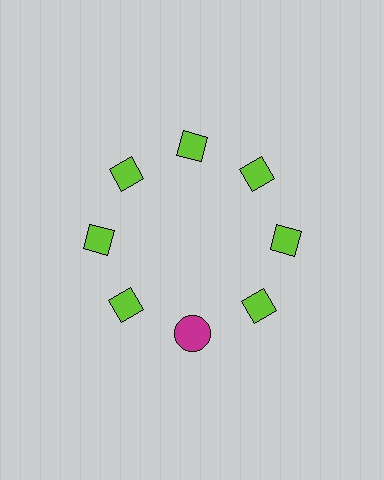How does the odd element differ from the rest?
It differs in both color (magenta instead of lime) and shape (circle instead of diamond).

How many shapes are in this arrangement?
There are 8 shapes arranged in a ring pattern.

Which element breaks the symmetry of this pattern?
The magenta circle at roughly the 6 o'clock position breaks the symmetry. All other shapes are lime diamonds.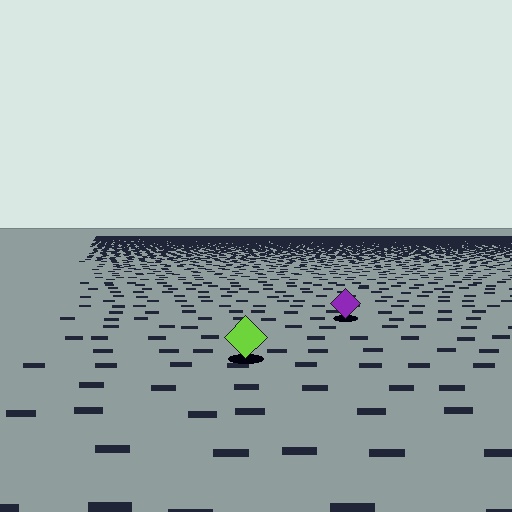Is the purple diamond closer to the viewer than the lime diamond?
No. The lime diamond is closer — you can tell from the texture gradient: the ground texture is coarser near it.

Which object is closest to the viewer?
The lime diamond is closest. The texture marks near it are larger and more spread out.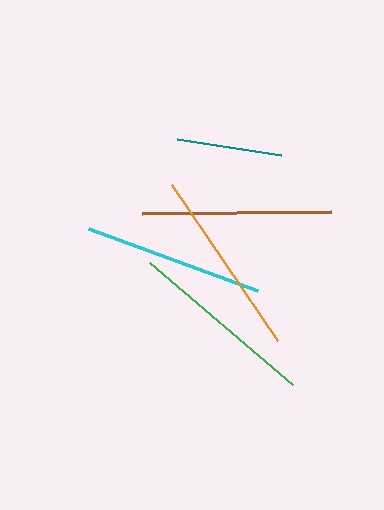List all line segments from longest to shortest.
From longest to shortest: brown, orange, green, cyan, teal.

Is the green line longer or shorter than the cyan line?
The green line is longer than the cyan line.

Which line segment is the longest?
The brown line is the longest at approximately 189 pixels.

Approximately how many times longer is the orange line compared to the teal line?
The orange line is approximately 1.8 times the length of the teal line.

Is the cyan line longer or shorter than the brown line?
The brown line is longer than the cyan line.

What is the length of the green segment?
The green segment is approximately 188 pixels long.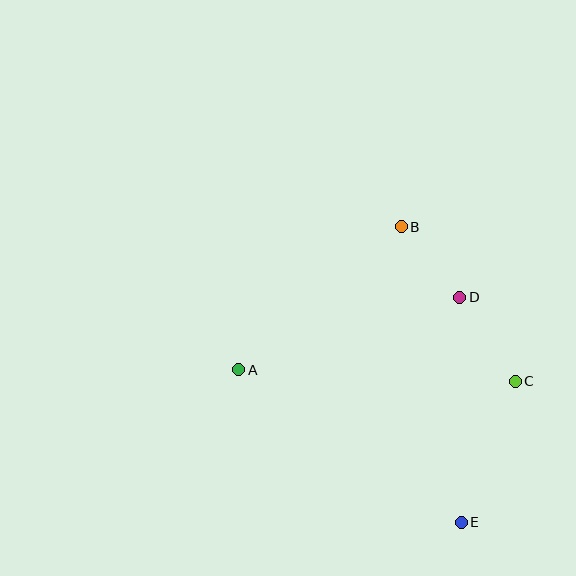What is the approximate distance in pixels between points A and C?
The distance between A and C is approximately 277 pixels.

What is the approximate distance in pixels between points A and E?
The distance between A and E is approximately 270 pixels.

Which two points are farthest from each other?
Points B and E are farthest from each other.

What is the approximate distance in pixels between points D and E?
The distance between D and E is approximately 225 pixels.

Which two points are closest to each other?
Points B and D are closest to each other.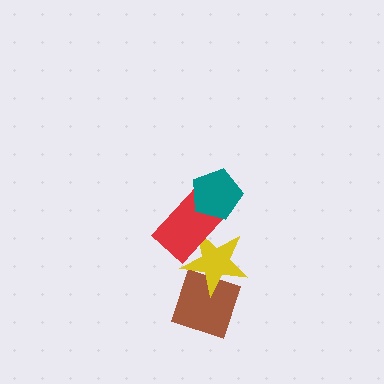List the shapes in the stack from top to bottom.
From top to bottom: the teal pentagon, the red rectangle, the yellow star, the brown diamond.